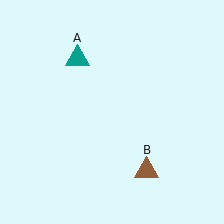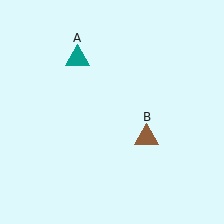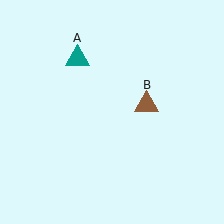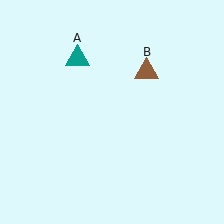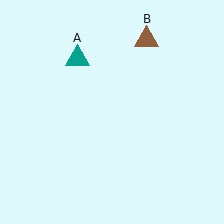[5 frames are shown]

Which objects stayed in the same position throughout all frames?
Teal triangle (object A) remained stationary.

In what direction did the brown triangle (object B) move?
The brown triangle (object B) moved up.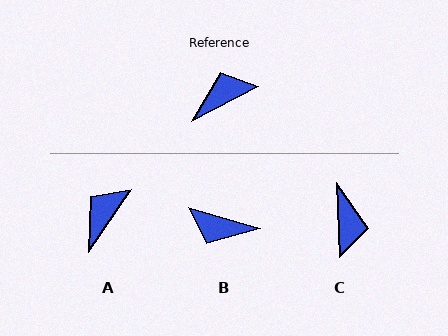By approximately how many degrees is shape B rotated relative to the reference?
Approximately 136 degrees counter-clockwise.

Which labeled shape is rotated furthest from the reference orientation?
B, about 136 degrees away.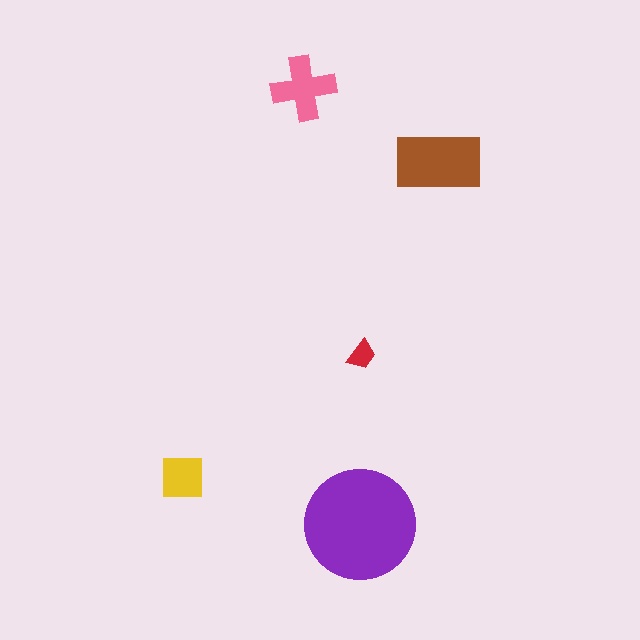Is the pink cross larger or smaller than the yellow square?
Larger.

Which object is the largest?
The purple circle.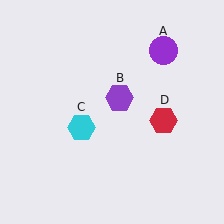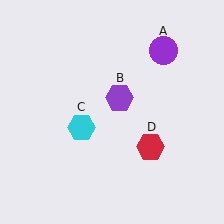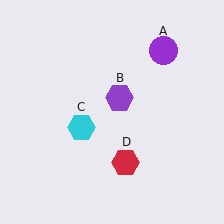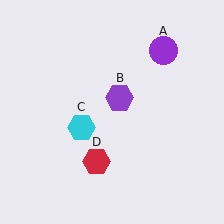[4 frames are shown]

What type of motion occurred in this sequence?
The red hexagon (object D) rotated clockwise around the center of the scene.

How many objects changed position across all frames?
1 object changed position: red hexagon (object D).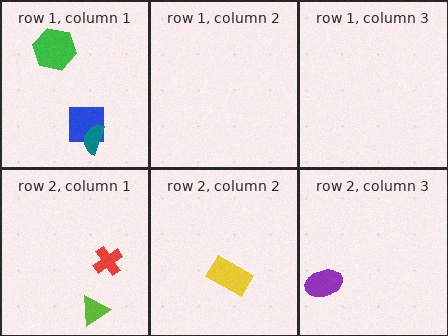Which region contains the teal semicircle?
The row 1, column 1 region.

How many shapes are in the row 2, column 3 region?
1.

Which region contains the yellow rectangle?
The row 2, column 2 region.